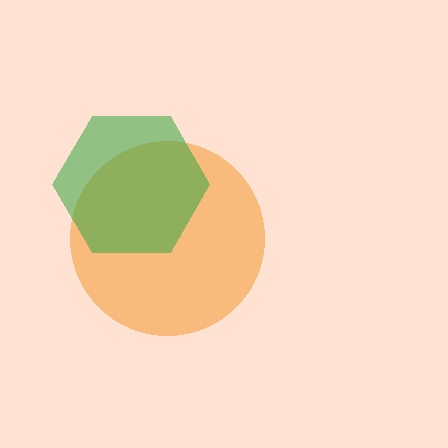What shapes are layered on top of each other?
The layered shapes are: an orange circle, a green hexagon.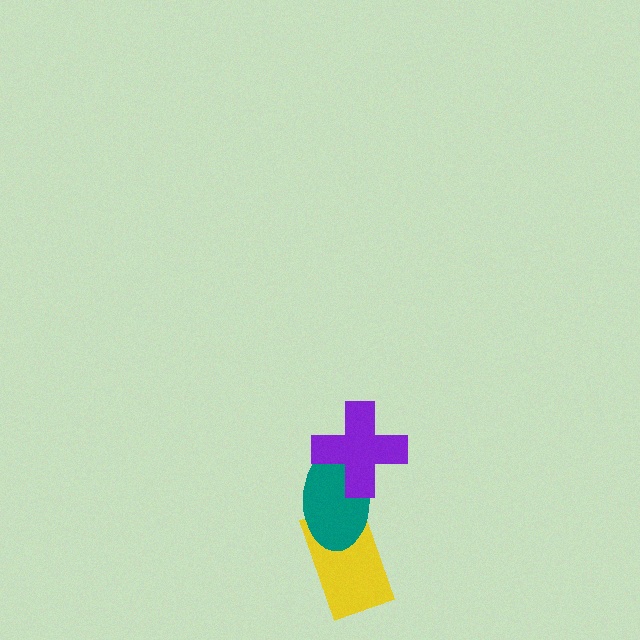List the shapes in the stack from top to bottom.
From top to bottom: the purple cross, the teal ellipse, the yellow rectangle.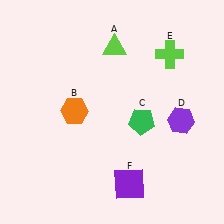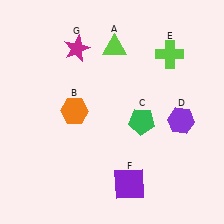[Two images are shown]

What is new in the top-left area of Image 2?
A magenta star (G) was added in the top-left area of Image 2.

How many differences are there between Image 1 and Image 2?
There is 1 difference between the two images.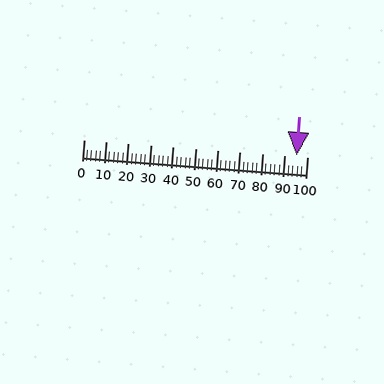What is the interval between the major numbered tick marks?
The major tick marks are spaced 10 units apart.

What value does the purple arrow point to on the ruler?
The purple arrow points to approximately 95.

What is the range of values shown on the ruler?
The ruler shows values from 0 to 100.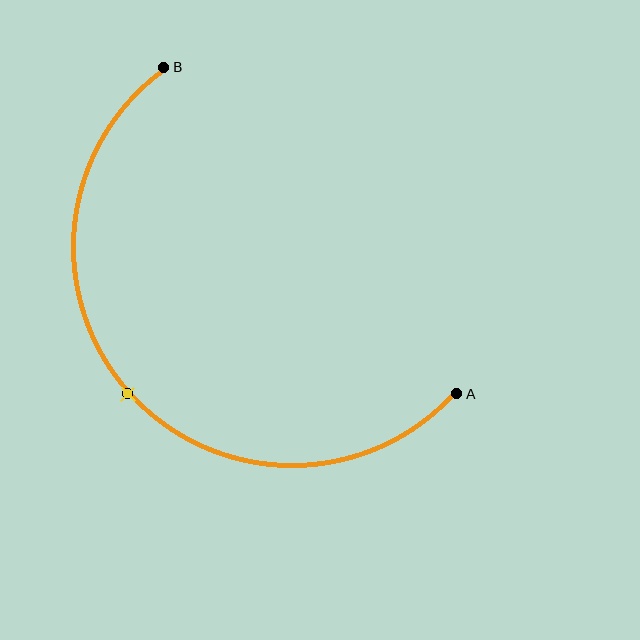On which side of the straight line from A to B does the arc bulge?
The arc bulges below and to the left of the straight line connecting A and B.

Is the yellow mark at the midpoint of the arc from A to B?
Yes. The yellow mark lies on the arc at equal arc-length from both A and B — it is the arc midpoint.